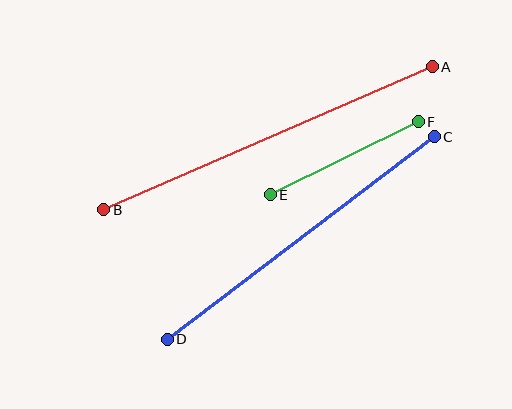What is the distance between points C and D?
The distance is approximately 335 pixels.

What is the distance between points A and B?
The distance is approximately 358 pixels.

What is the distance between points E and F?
The distance is approximately 165 pixels.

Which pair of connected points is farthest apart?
Points A and B are farthest apart.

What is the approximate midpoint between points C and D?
The midpoint is at approximately (301, 238) pixels.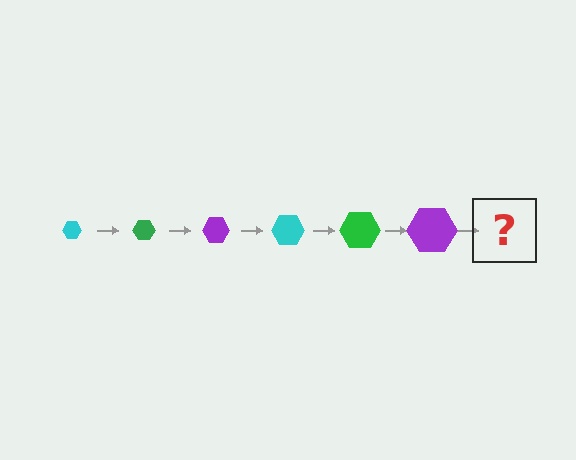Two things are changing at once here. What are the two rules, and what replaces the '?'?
The two rules are that the hexagon grows larger each step and the color cycles through cyan, green, and purple. The '?' should be a cyan hexagon, larger than the previous one.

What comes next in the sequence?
The next element should be a cyan hexagon, larger than the previous one.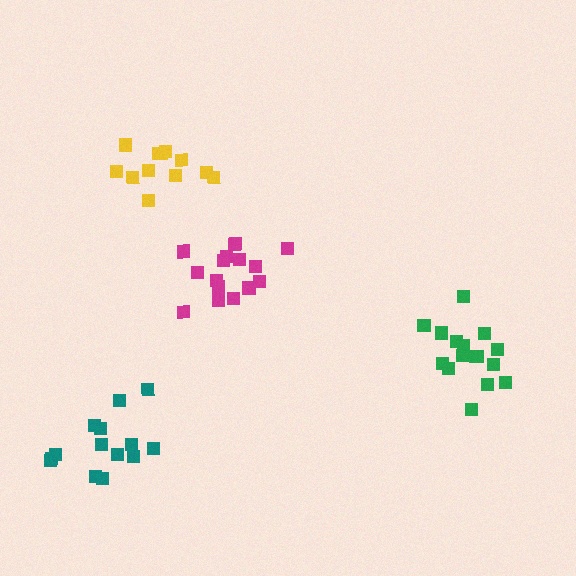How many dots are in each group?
Group 1: 17 dots, Group 2: 16 dots, Group 3: 12 dots, Group 4: 14 dots (59 total).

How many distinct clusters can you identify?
There are 4 distinct clusters.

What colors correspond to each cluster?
The clusters are colored: magenta, green, yellow, teal.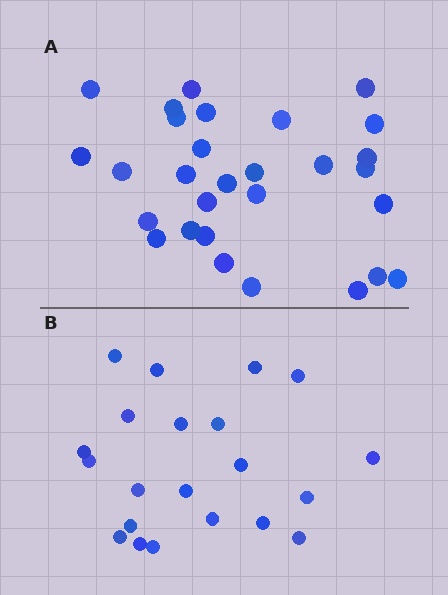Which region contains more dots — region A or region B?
Region A (the top region) has more dots.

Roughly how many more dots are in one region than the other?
Region A has roughly 8 or so more dots than region B.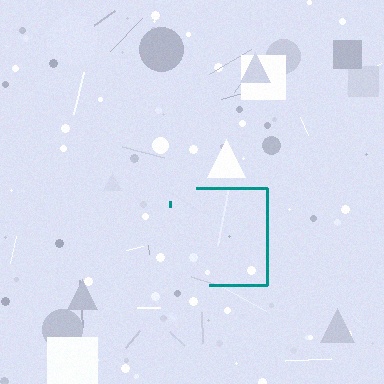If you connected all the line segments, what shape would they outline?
They would outline a square.